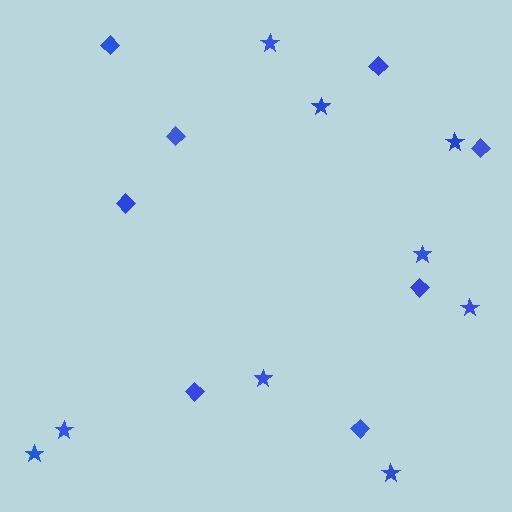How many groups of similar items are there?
There are 2 groups: one group of stars (9) and one group of diamonds (8).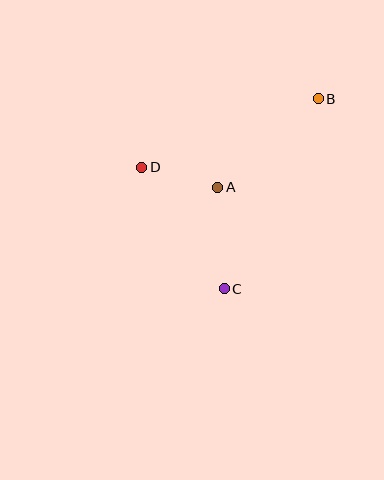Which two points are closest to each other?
Points A and D are closest to each other.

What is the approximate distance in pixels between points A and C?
The distance between A and C is approximately 102 pixels.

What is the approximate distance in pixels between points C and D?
The distance between C and D is approximately 147 pixels.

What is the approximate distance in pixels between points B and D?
The distance between B and D is approximately 189 pixels.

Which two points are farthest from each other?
Points B and C are farthest from each other.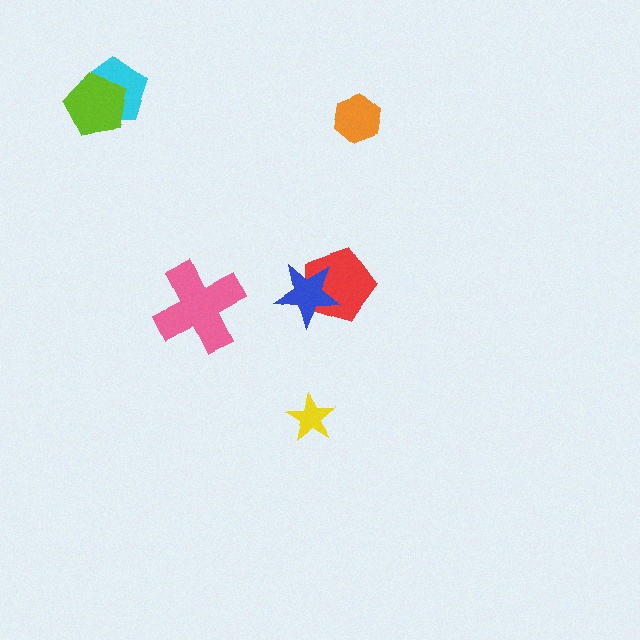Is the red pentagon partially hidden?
Yes, it is partially covered by another shape.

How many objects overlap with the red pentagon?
1 object overlaps with the red pentagon.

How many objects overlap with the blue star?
1 object overlaps with the blue star.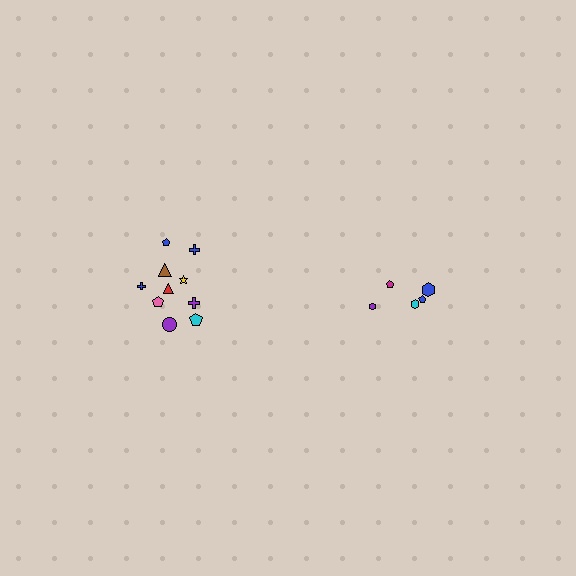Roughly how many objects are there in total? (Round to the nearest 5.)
Roughly 15 objects in total.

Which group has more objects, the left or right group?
The left group.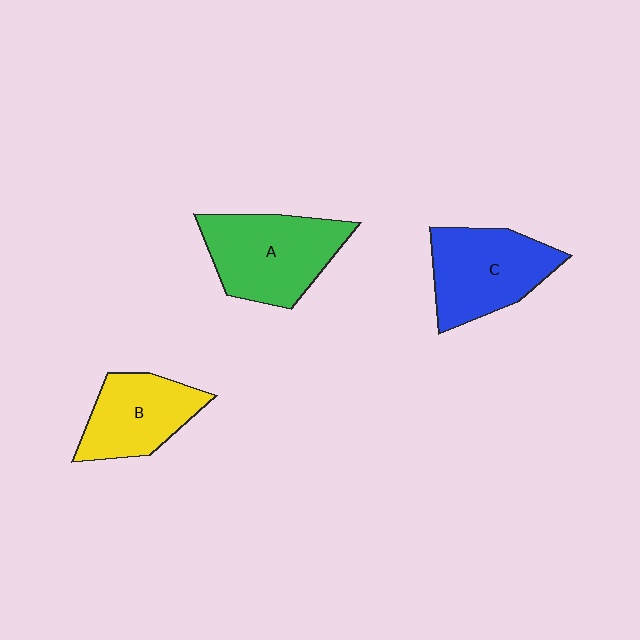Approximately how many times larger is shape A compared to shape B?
Approximately 1.3 times.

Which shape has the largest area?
Shape A (green).